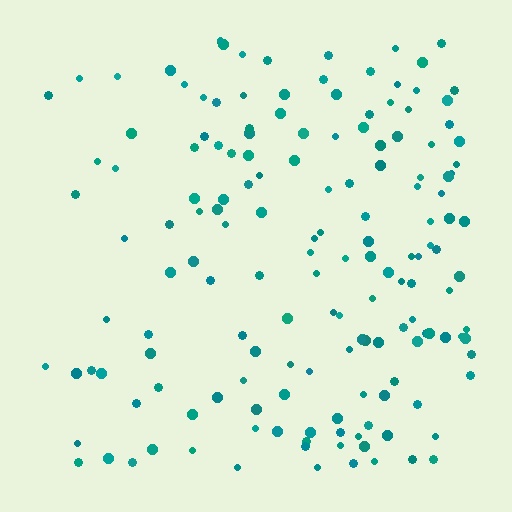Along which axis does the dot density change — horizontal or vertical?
Horizontal.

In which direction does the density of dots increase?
From left to right, with the right side densest.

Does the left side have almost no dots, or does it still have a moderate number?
Still a moderate number, just noticeably fewer than the right.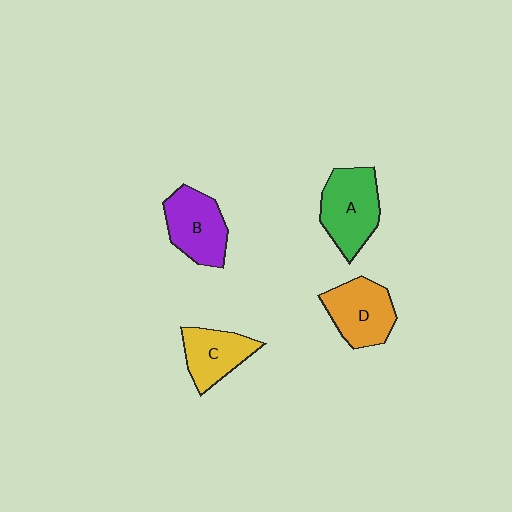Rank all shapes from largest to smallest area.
From largest to smallest: A (green), B (purple), D (orange), C (yellow).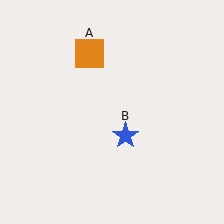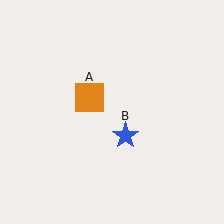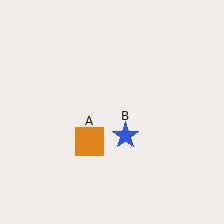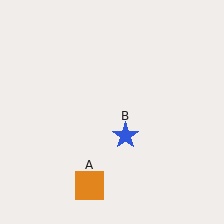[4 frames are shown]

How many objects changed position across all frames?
1 object changed position: orange square (object A).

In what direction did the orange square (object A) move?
The orange square (object A) moved down.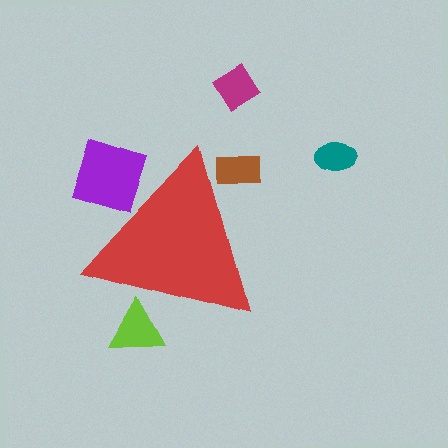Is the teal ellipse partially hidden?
No, the teal ellipse is fully visible.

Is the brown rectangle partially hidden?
Yes, the brown rectangle is partially hidden behind the red triangle.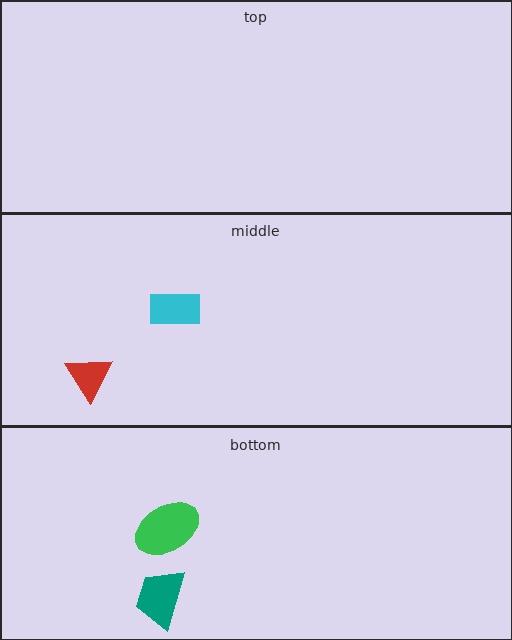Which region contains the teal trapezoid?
The bottom region.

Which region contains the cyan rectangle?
The middle region.